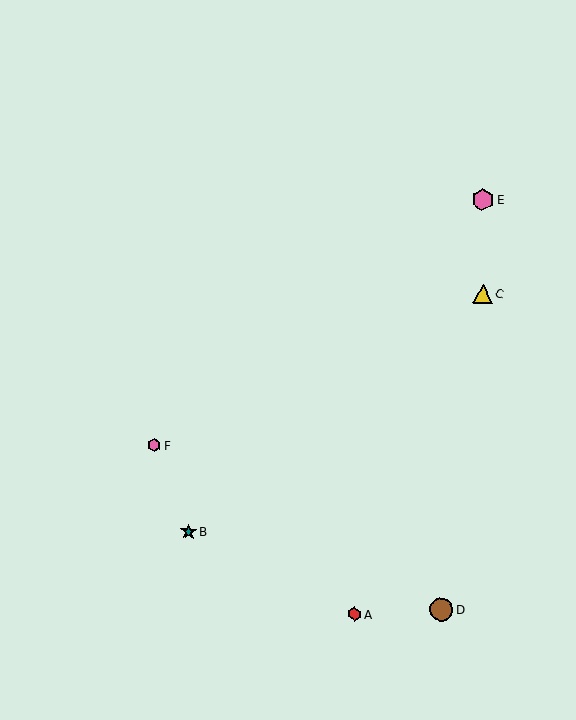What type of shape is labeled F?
Shape F is a pink hexagon.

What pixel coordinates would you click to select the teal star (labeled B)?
Click at (188, 532) to select the teal star B.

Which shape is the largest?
The brown circle (labeled D) is the largest.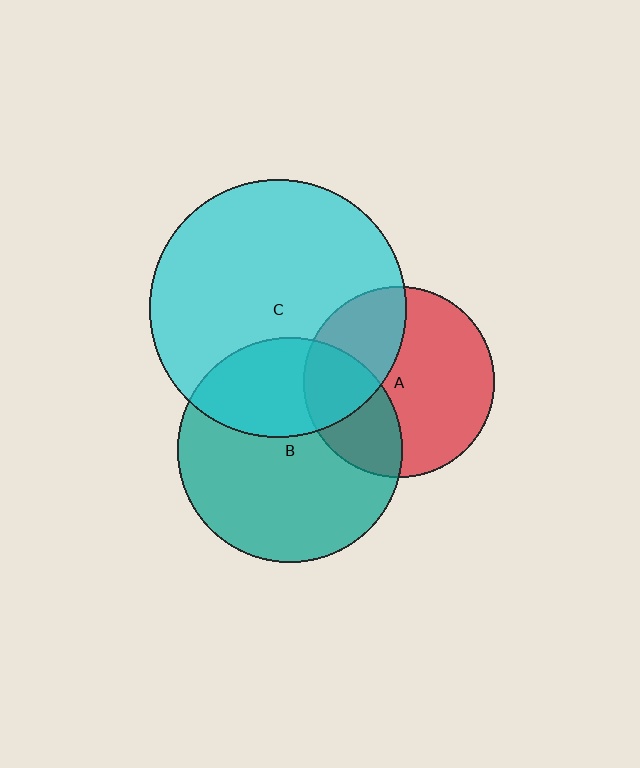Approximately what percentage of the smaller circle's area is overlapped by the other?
Approximately 35%.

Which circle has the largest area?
Circle C (cyan).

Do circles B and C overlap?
Yes.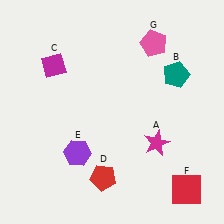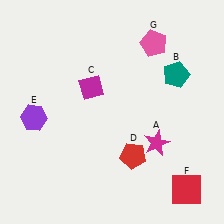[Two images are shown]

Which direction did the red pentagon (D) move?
The red pentagon (D) moved right.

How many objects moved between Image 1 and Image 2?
3 objects moved between the two images.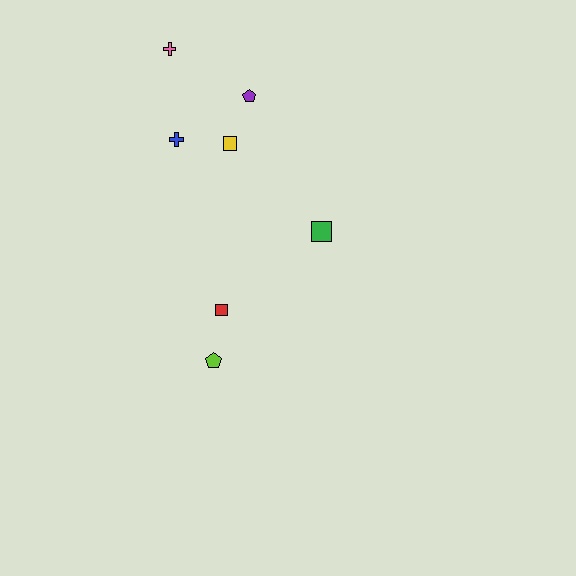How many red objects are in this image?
There is 1 red object.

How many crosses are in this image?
There are 2 crosses.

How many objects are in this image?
There are 7 objects.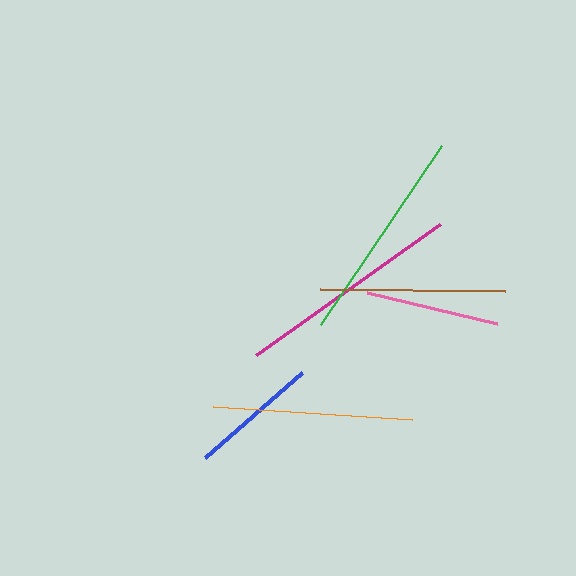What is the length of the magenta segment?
The magenta segment is approximately 226 pixels long.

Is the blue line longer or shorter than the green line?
The green line is longer than the blue line.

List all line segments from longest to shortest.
From longest to shortest: magenta, green, orange, brown, pink, blue.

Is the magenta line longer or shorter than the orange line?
The magenta line is longer than the orange line.